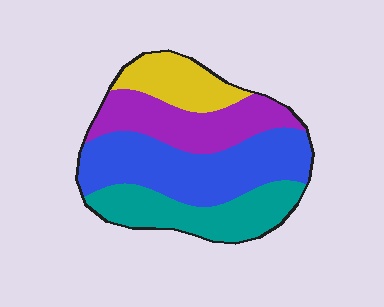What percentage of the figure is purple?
Purple takes up less than a quarter of the figure.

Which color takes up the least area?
Yellow, at roughly 15%.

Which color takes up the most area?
Blue, at roughly 35%.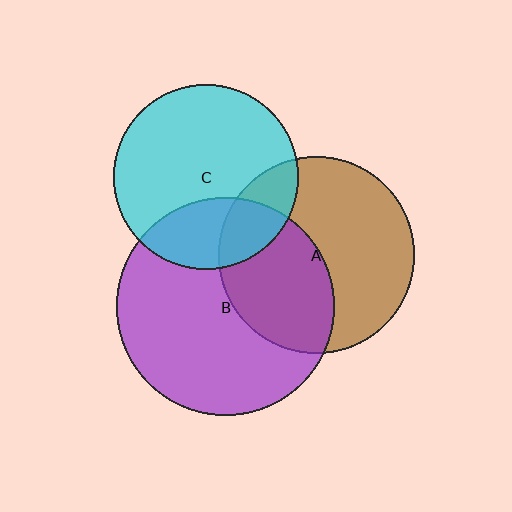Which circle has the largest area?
Circle B (purple).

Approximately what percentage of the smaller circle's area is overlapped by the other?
Approximately 20%.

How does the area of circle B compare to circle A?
Approximately 1.2 times.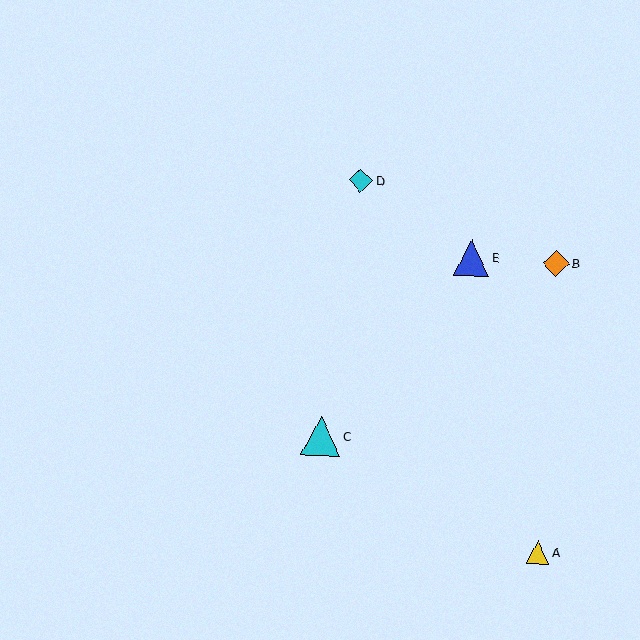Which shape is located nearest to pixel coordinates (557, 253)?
The orange diamond (labeled B) at (556, 263) is nearest to that location.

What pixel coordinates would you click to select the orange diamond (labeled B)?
Click at (556, 263) to select the orange diamond B.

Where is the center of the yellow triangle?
The center of the yellow triangle is at (538, 553).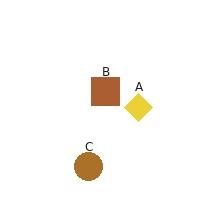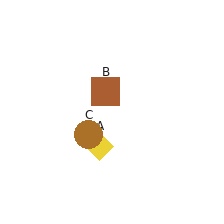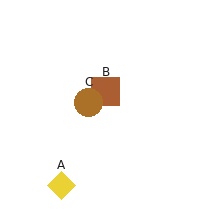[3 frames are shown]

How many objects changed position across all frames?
2 objects changed position: yellow diamond (object A), brown circle (object C).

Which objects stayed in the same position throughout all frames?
Brown square (object B) remained stationary.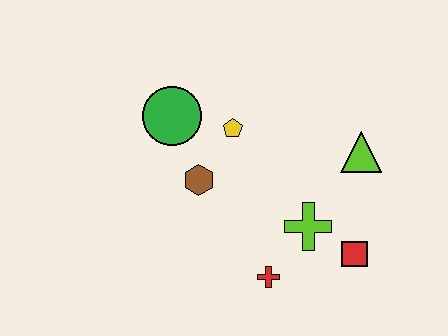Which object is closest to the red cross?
The lime cross is closest to the red cross.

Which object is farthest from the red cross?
The green circle is farthest from the red cross.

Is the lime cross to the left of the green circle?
No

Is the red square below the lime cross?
Yes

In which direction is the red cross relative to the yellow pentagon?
The red cross is below the yellow pentagon.